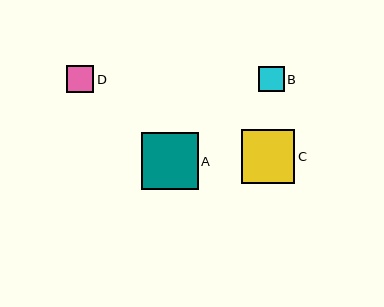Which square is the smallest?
Square B is the smallest with a size of approximately 25 pixels.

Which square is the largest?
Square A is the largest with a size of approximately 57 pixels.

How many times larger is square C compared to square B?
Square C is approximately 2.1 times the size of square B.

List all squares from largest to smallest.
From largest to smallest: A, C, D, B.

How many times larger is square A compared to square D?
Square A is approximately 2.1 times the size of square D.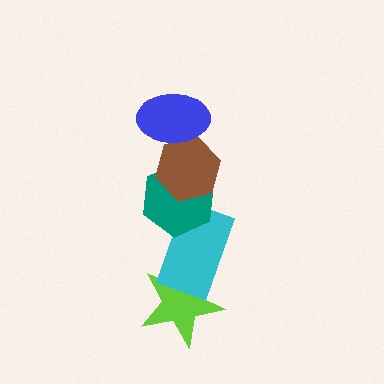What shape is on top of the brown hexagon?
The blue ellipse is on top of the brown hexagon.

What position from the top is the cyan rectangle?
The cyan rectangle is 4th from the top.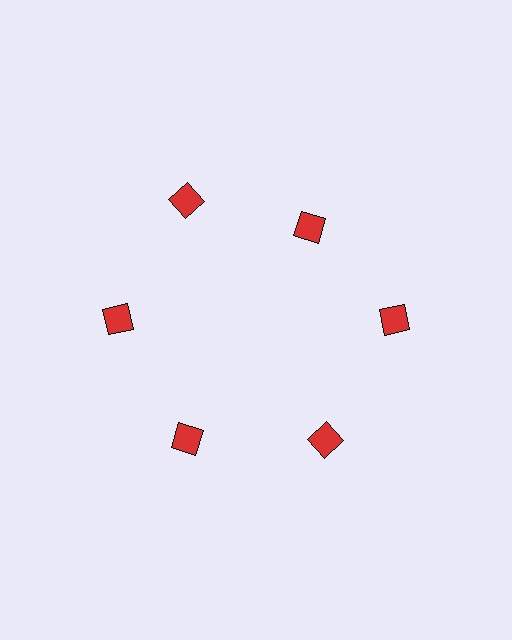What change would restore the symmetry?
The symmetry would be restored by moving it outward, back onto the ring so that all 6 squares sit at equal angles and equal distance from the center.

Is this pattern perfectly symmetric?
No. The 6 red squares are arranged in a ring, but one element near the 1 o'clock position is pulled inward toward the center, breaking the 6-fold rotational symmetry.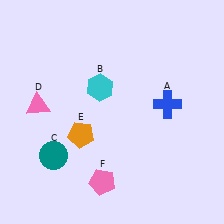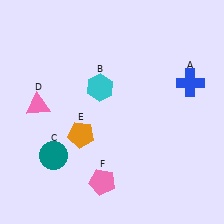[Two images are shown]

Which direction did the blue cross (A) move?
The blue cross (A) moved right.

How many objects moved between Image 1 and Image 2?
1 object moved between the two images.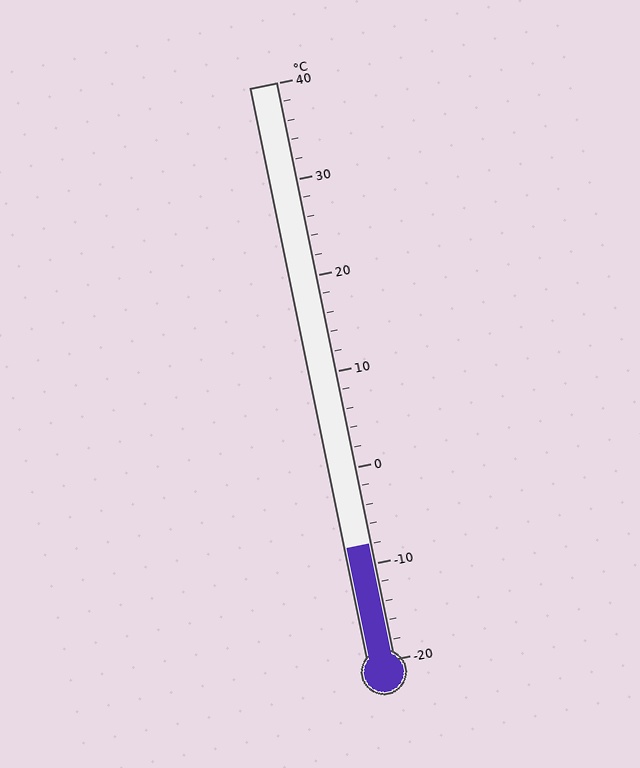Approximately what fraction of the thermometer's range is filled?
The thermometer is filled to approximately 20% of its range.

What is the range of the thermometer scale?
The thermometer scale ranges from -20°C to 40°C.